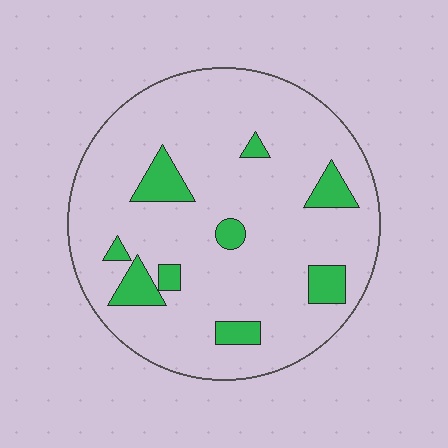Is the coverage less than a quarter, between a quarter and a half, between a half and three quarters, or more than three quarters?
Less than a quarter.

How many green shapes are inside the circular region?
9.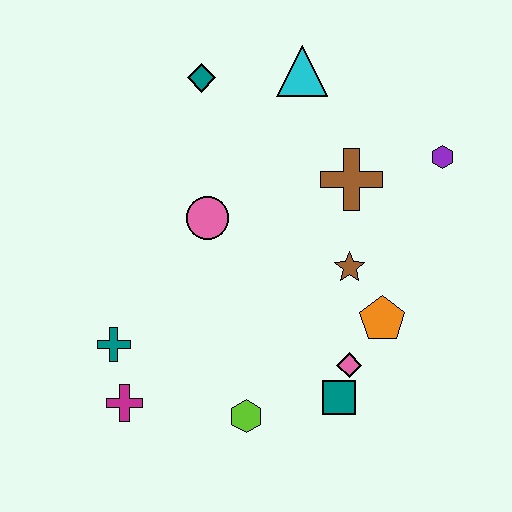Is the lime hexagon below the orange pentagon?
Yes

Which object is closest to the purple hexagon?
The brown cross is closest to the purple hexagon.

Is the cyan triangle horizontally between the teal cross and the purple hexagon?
Yes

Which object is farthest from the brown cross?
The magenta cross is farthest from the brown cross.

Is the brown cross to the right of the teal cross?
Yes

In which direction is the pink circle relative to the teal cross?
The pink circle is above the teal cross.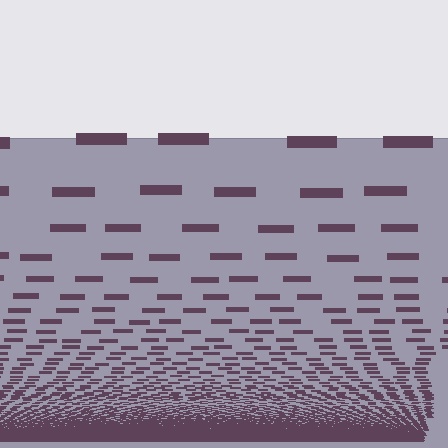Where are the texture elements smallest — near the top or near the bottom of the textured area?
Near the bottom.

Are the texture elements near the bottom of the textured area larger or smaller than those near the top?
Smaller. The gradient is inverted — elements near the bottom are smaller and denser.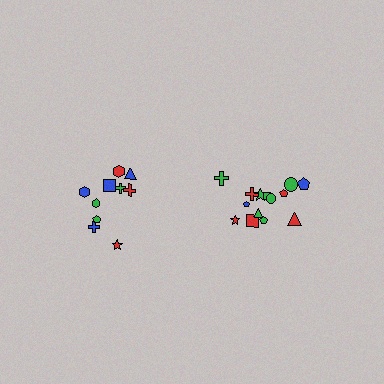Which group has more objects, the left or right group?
The right group.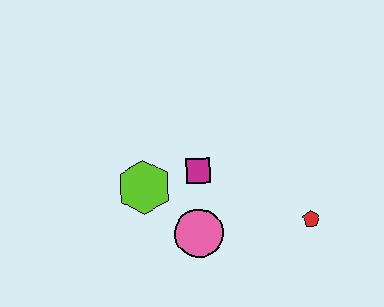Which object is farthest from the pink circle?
The red pentagon is farthest from the pink circle.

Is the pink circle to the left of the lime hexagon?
No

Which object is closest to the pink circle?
The magenta square is closest to the pink circle.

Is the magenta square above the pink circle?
Yes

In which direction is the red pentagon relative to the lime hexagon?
The red pentagon is to the right of the lime hexagon.